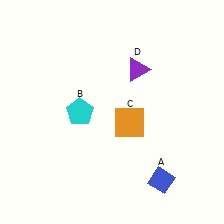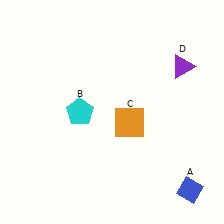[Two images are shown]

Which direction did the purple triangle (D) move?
The purple triangle (D) moved right.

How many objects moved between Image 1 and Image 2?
2 objects moved between the two images.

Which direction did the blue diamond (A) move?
The blue diamond (A) moved right.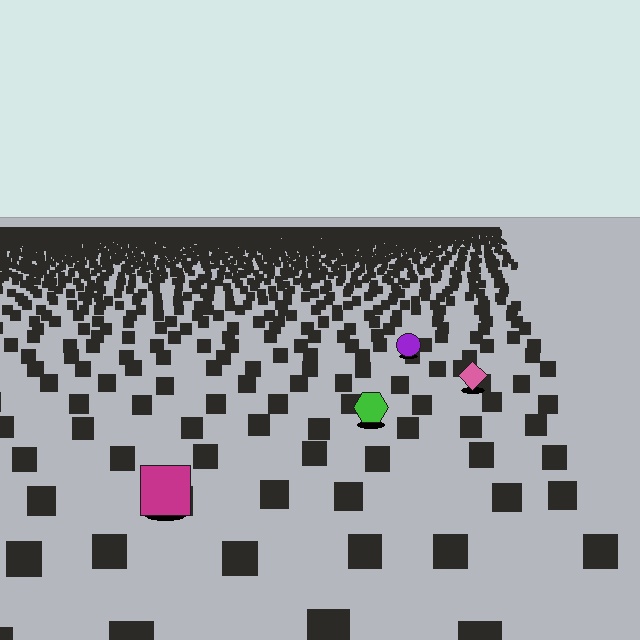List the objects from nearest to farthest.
From nearest to farthest: the magenta square, the green hexagon, the pink diamond, the purple circle.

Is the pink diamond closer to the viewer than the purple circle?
Yes. The pink diamond is closer — you can tell from the texture gradient: the ground texture is coarser near it.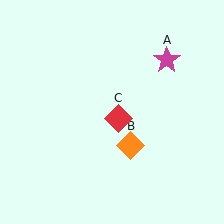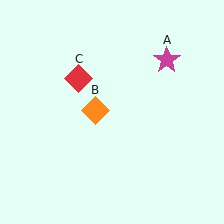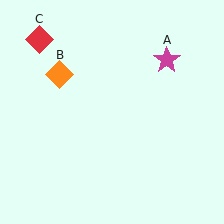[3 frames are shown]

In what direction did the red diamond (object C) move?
The red diamond (object C) moved up and to the left.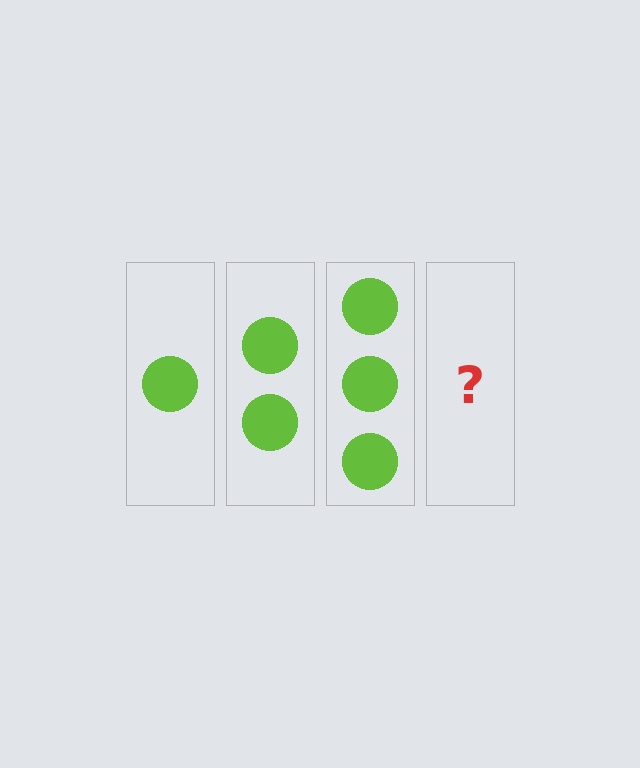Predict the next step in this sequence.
The next step is 4 circles.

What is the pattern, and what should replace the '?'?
The pattern is that each step adds one more circle. The '?' should be 4 circles.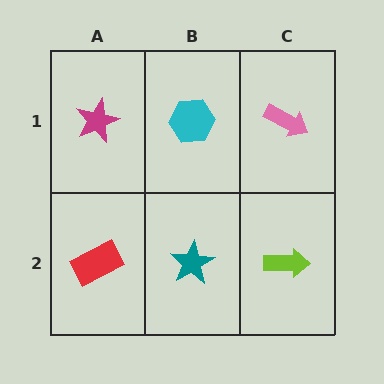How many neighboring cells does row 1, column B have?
3.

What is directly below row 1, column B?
A teal star.